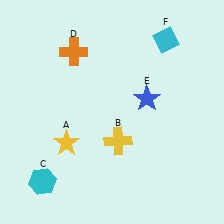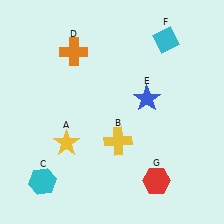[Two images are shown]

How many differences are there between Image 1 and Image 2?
There is 1 difference between the two images.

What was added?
A red hexagon (G) was added in Image 2.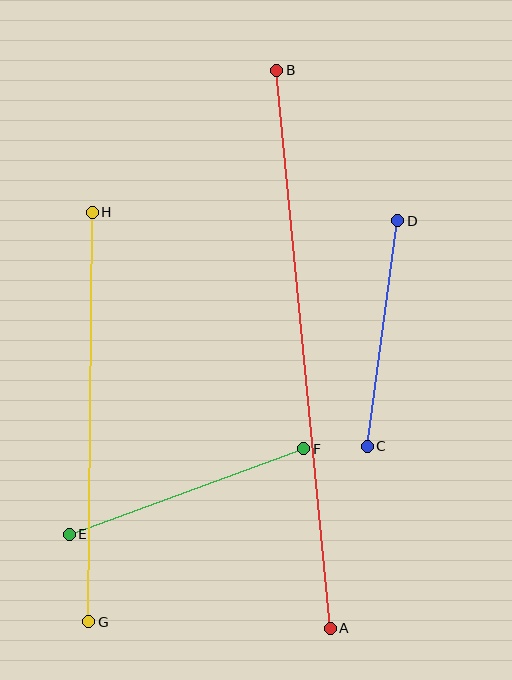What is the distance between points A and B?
The distance is approximately 561 pixels.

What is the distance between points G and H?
The distance is approximately 409 pixels.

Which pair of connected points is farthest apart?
Points A and B are farthest apart.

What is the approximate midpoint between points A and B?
The midpoint is at approximately (304, 349) pixels.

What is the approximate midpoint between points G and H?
The midpoint is at approximately (91, 417) pixels.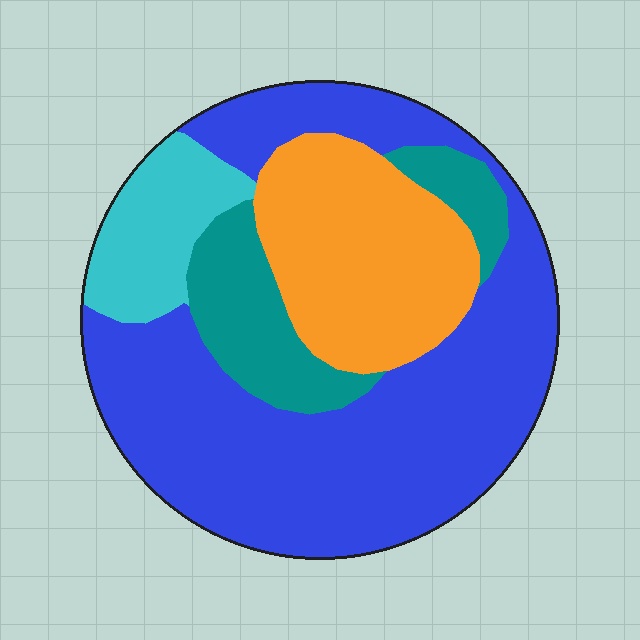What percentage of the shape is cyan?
Cyan takes up about one tenth (1/10) of the shape.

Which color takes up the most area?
Blue, at roughly 55%.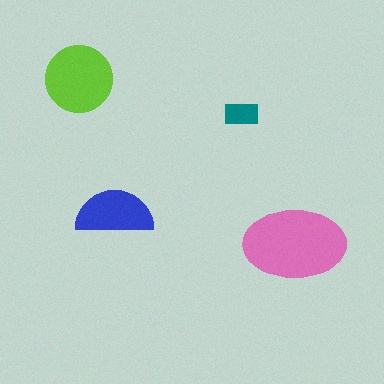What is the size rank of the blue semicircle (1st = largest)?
3rd.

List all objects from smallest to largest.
The teal rectangle, the blue semicircle, the lime circle, the pink ellipse.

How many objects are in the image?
There are 4 objects in the image.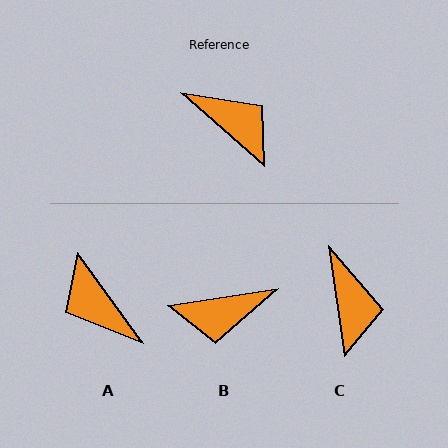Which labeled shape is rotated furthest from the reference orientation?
A, about 167 degrees away.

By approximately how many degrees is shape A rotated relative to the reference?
Approximately 167 degrees counter-clockwise.